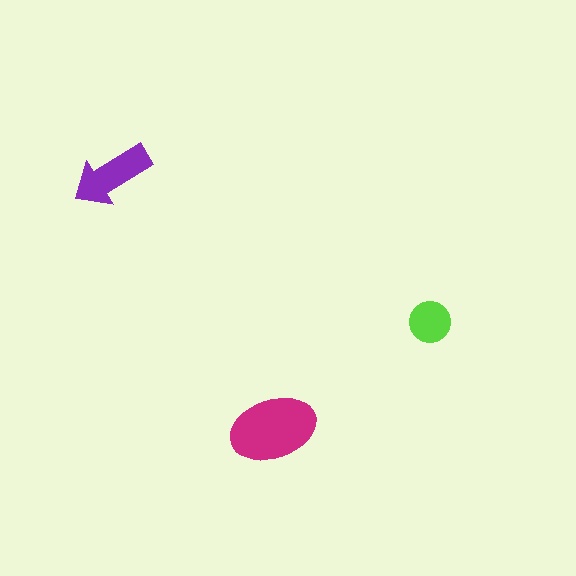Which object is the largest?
The magenta ellipse.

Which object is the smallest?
The lime circle.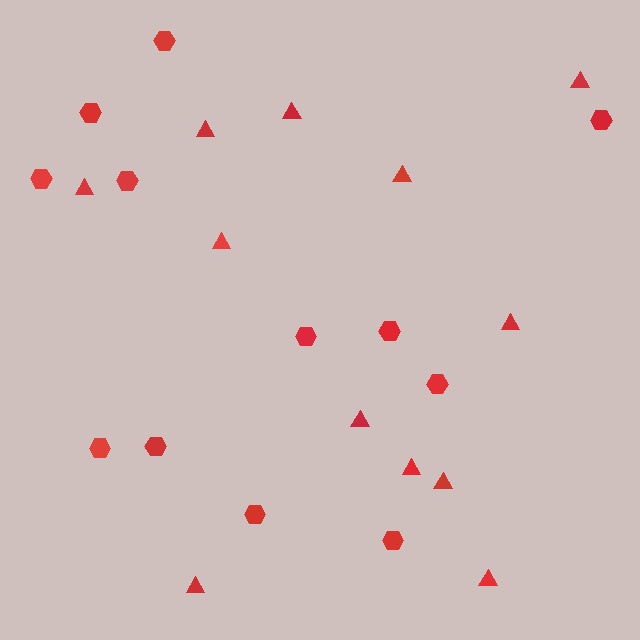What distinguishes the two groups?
There are 2 groups: one group of triangles (12) and one group of hexagons (12).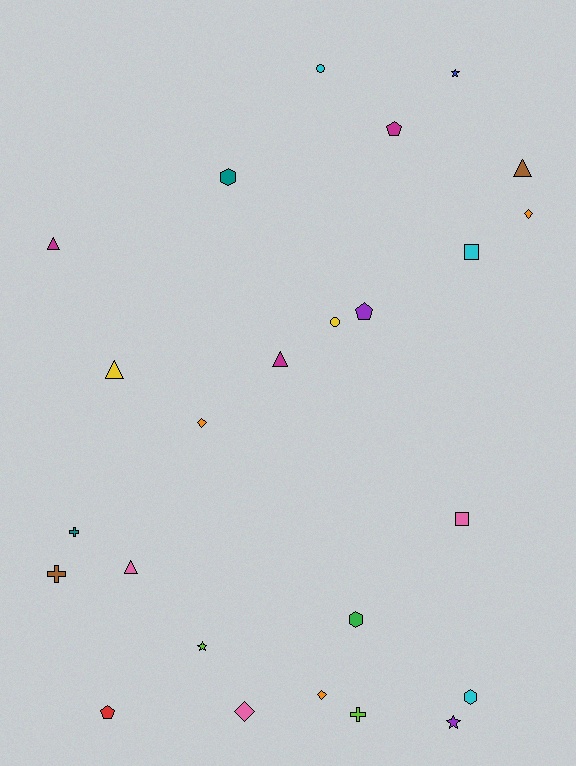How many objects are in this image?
There are 25 objects.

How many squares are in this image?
There are 2 squares.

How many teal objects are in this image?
There are 2 teal objects.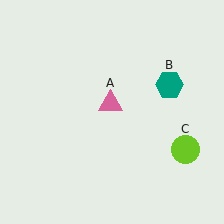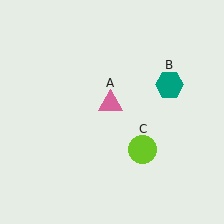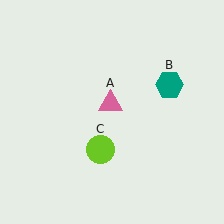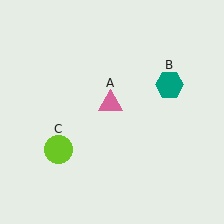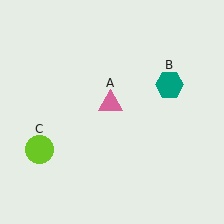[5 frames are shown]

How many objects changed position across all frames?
1 object changed position: lime circle (object C).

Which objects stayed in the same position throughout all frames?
Pink triangle (object A) and teal hexagon (object B) remained stationary.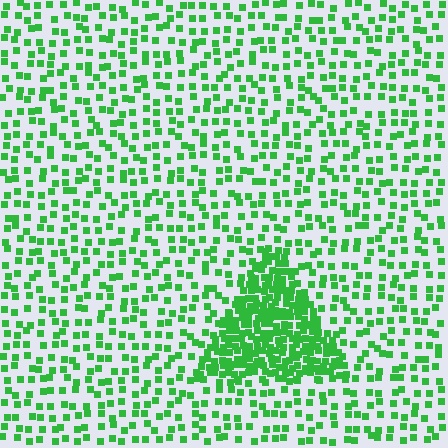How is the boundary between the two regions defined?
The boundary is defined by a change in element density (approximately 2.9x ratio). All elements are the same color, size, and shape.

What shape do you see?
I see a triangle.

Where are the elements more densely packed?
The elements are more densely packed inside the triangle boundary.